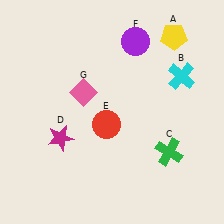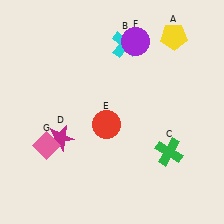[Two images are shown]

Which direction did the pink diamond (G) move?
The pink diamond (G) moved down.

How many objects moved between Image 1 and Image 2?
2 objects moved between the two images.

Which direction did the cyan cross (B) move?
The cyan cross (B) moved left.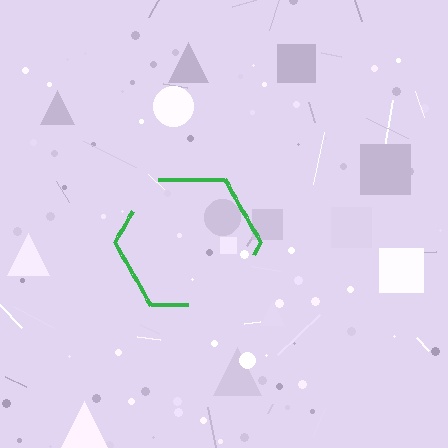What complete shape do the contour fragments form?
The contour fragments form a hexagon.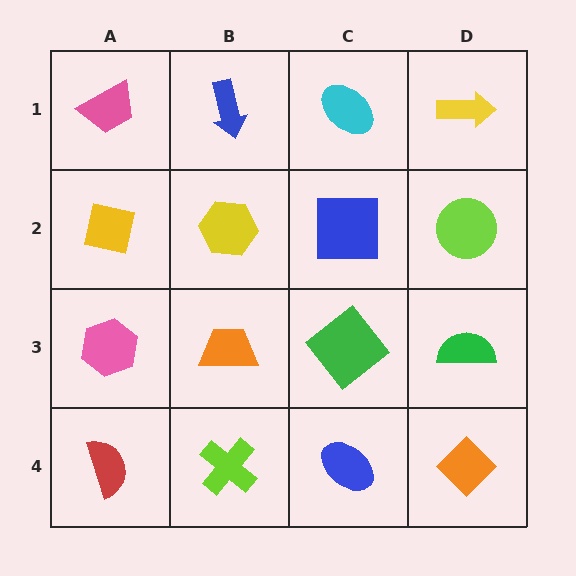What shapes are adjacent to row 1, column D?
A lime circle (row 2, column D), a cyan ellipse (row 1, column C).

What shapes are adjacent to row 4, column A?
A pink hexagon (row 3, column A), a lime cross (row 4, column B).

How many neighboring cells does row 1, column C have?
3.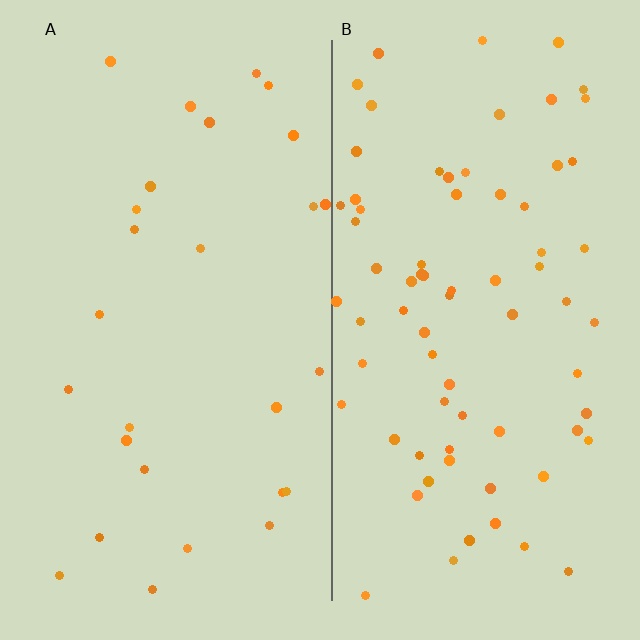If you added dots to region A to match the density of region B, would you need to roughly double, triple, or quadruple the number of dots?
Approximately triple.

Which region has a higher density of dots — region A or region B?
B (the right).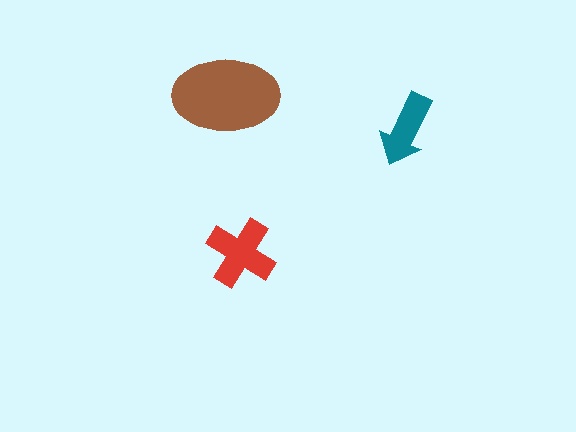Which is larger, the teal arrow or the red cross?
The red cross.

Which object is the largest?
The brown ellipse.